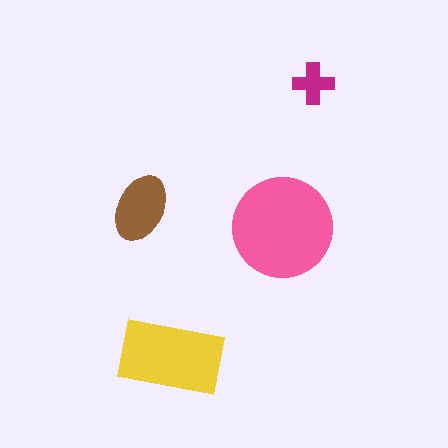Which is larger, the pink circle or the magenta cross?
The pink circle.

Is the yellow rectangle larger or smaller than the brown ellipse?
Larger.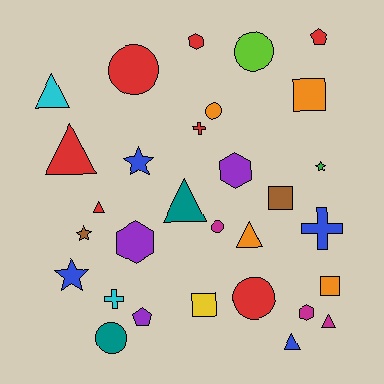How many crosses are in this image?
There are 3 crosses.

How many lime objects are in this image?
There is 1 lime object.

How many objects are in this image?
There are 30 objects.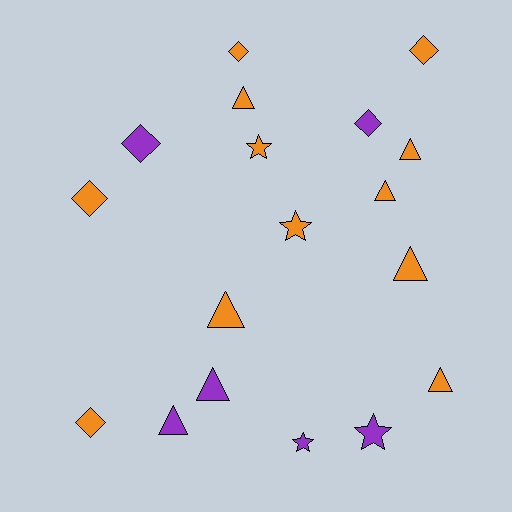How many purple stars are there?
There are 2 purple stars.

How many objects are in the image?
There are 18 objects.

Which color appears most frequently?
Orange, with 12 objects.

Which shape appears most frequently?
Triangle, with 8 objects.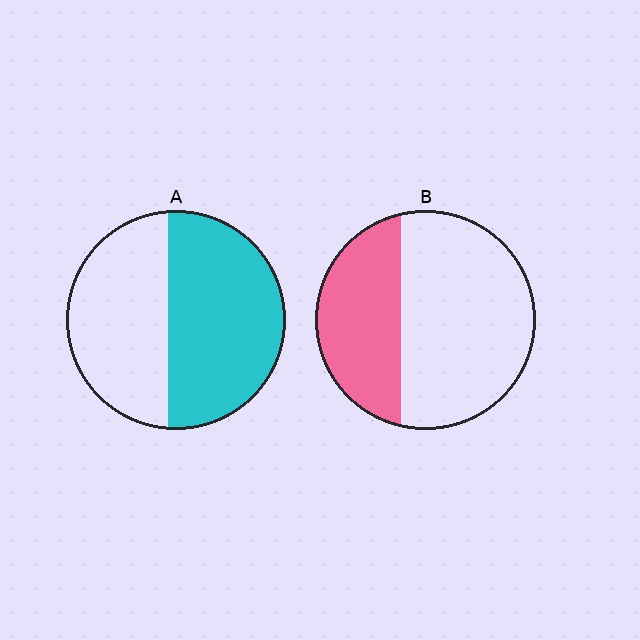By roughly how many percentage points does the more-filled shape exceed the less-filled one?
By roughly 20 percentage points (A over B).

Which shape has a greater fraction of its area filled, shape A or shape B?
Shape A.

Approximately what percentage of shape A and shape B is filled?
A is approximately 55% and B is approximately 35%.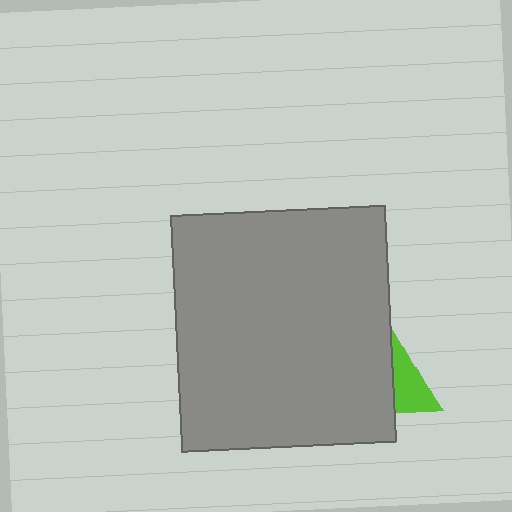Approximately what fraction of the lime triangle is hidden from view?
Roughly 65% of the lime triangle is hidden behind the gray rectangle.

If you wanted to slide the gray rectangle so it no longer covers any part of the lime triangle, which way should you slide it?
Slide it left — that is the most direct way to separate the two shapes.